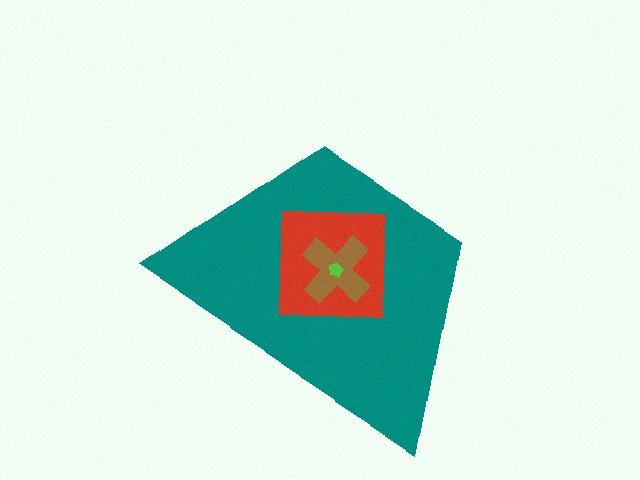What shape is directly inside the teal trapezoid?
The red square.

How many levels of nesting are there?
4.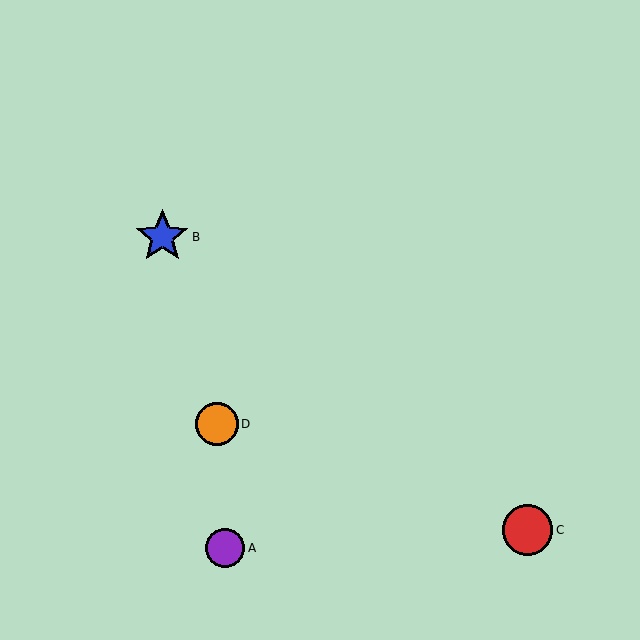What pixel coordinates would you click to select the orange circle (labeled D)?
Click at (217, 424) to select the orange circle D.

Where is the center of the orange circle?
The center of the orange circle is at (217, 424).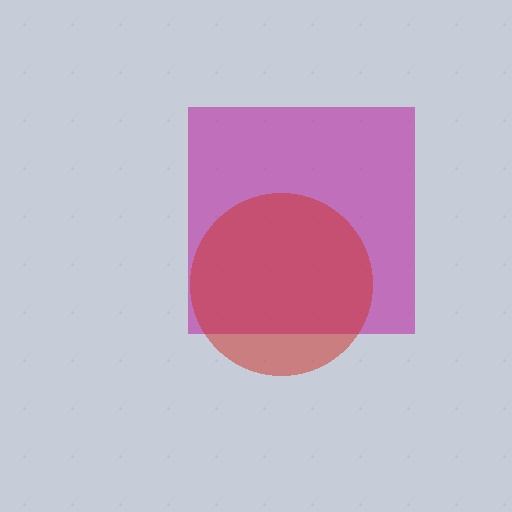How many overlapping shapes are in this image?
There are 2 overlapping shapes in the image.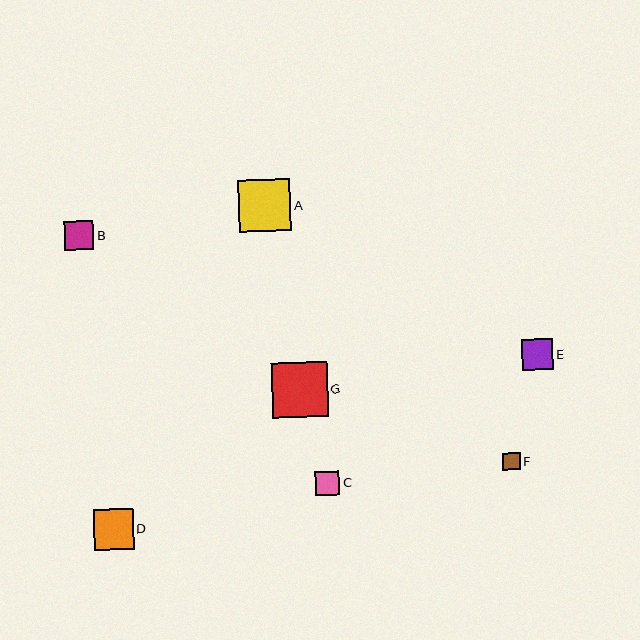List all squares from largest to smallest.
From largest to smallest: G, A, D, E, B, C, F.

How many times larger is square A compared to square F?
Square A is approximately 3.0 times the size of square F.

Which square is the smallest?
Square F is the smallest with a size of approximately 18 pixels.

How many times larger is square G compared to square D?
Square G is approximately 1.4 times the size of square D.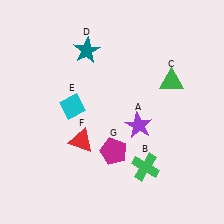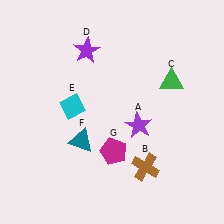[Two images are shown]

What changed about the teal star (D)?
In Image 1, D is teal. In Image 2, it changed to purple.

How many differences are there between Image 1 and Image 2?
There are 3 differences between the two images.